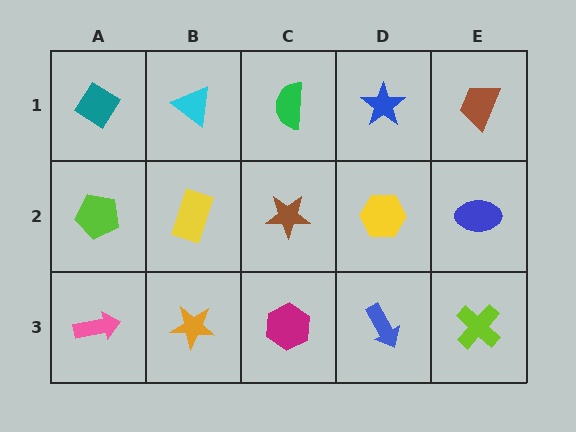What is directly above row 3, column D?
A yellow hexagon.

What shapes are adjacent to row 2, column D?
A blue star (row 1, column D), a blue arrow (row 3, column D), a brown star (row 2, column C), a blue ellipse (row 2, column E).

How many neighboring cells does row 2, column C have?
4.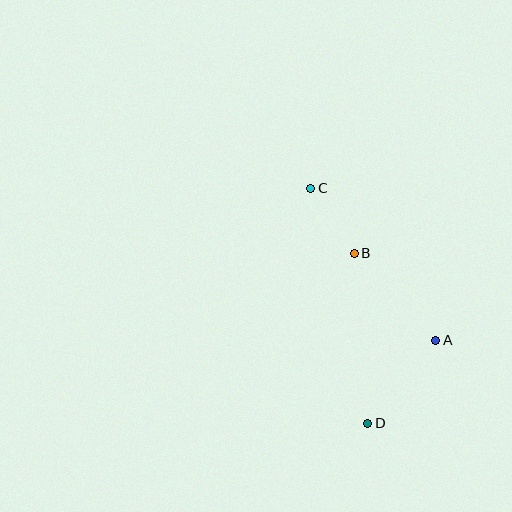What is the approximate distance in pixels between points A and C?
The distance between A and C is approximately 197 pixels.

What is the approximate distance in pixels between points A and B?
The distance between A and B is approximately 119 pixels.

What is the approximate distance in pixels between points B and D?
The distance between B and D is approximately 171 pixels.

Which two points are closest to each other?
Points B and C are closest to each other.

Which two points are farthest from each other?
Points C and D are farthest from each other.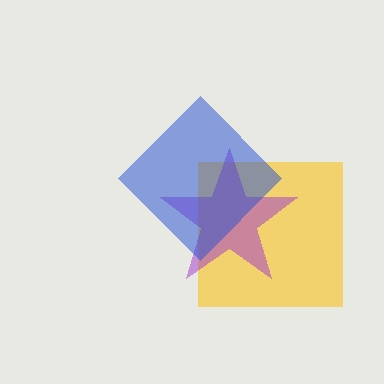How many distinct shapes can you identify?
There are 3 distinct shapes: a yellow square, a purple star, a blue diamond.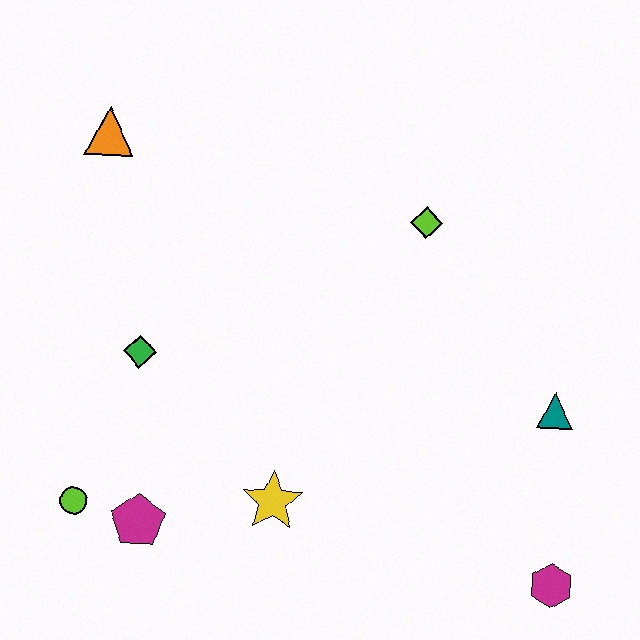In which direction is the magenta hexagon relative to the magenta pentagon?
The magenta hexagon is to the right of the magenta pentagon.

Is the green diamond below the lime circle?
No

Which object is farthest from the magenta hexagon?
The orange triangle is farthest from the magenta hexagon.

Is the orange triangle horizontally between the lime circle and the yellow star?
Yes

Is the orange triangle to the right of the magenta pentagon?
No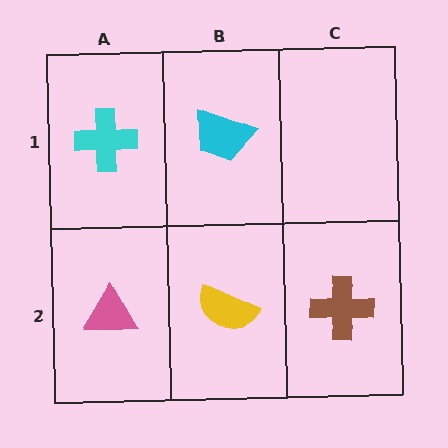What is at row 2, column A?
A pink triangle.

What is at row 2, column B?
A yellow semicircle.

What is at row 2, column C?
A brown cross.